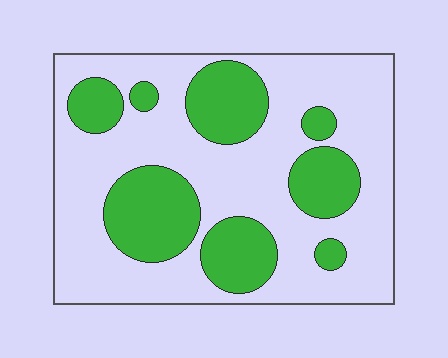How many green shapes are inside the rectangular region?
8.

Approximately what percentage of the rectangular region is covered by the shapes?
Approximately 30%.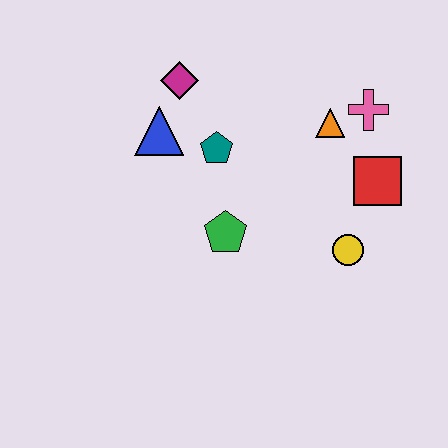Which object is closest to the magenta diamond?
The blue triangle is closest to the magenta diamond.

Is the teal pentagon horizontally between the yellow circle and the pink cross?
No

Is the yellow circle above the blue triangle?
No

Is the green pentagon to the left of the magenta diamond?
No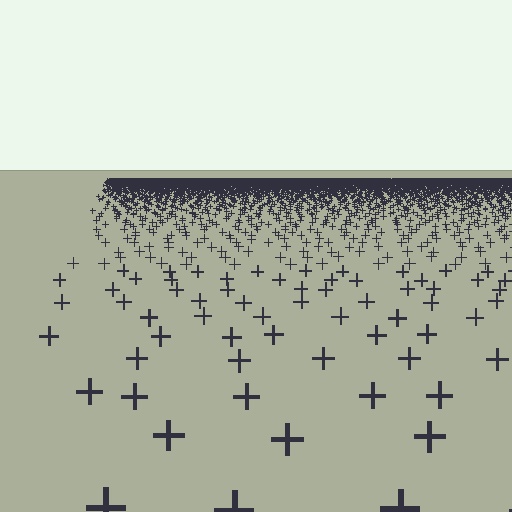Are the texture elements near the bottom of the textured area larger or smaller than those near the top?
Larger. Near the bottom, elements are closer to the viewer and appear at a bigger on-screen size.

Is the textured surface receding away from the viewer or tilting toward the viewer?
The surface is receding away from the viewer. Texture elements get smaller and denser toward the top.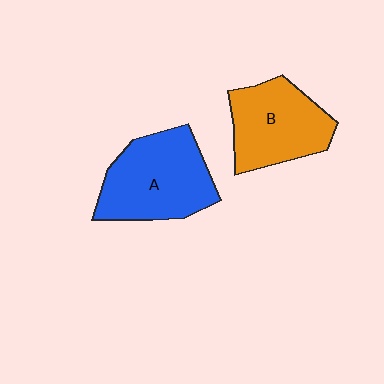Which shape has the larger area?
Shape A (blue).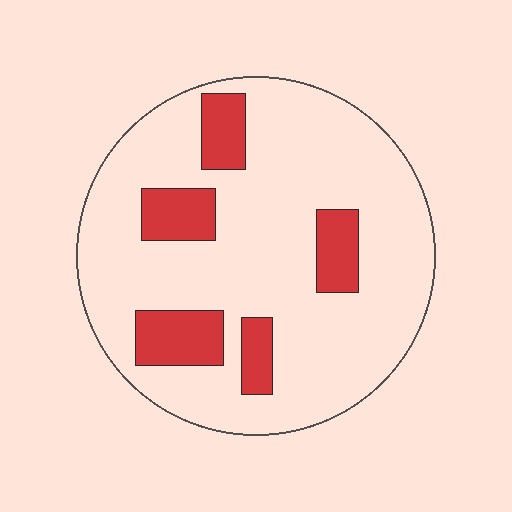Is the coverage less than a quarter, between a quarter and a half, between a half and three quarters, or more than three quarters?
Less than a quarter.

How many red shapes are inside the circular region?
5.